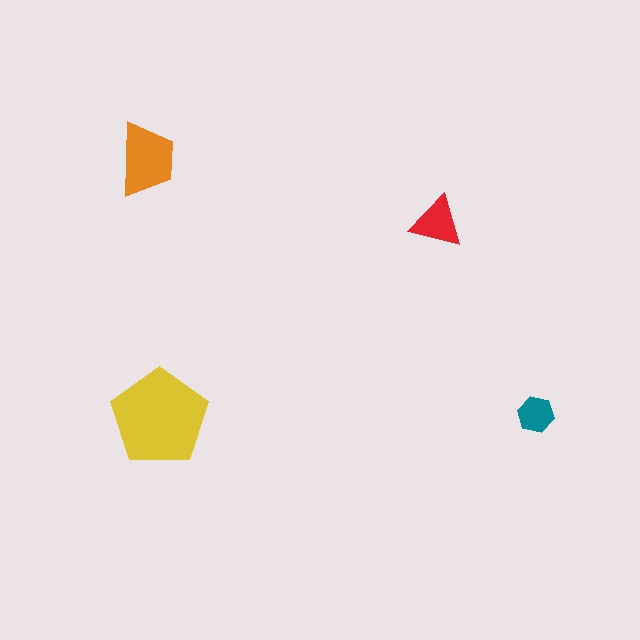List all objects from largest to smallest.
The yellow pentagon, the orange trapezoid, the red triangle, the teal hexagon.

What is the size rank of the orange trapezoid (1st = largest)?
2nd.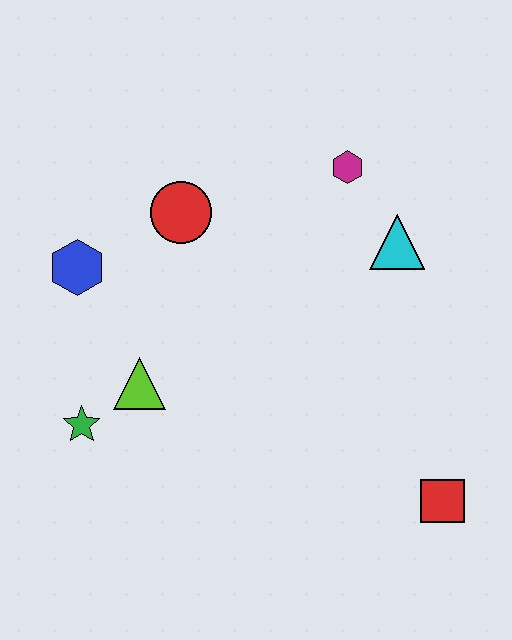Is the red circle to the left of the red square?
Yes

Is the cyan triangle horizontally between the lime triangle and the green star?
No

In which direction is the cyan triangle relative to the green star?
The cyan triangle is to the right of the green star.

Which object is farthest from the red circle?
The red square is farthest from the red circle.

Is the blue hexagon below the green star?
No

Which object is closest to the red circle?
The blue hexagon is closest to the red circle.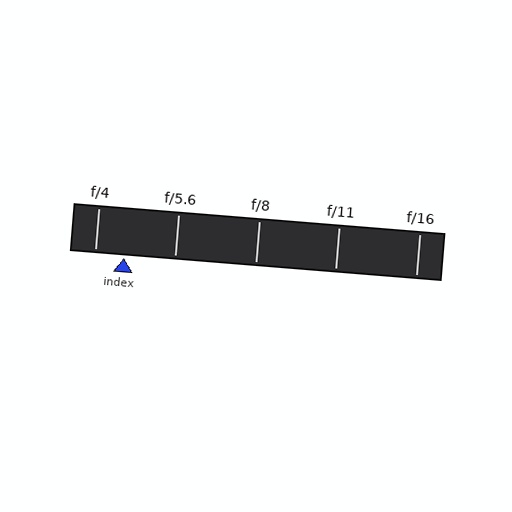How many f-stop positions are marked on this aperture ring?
There are 5 f-stop positions marked.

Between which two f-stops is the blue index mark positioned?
The index mark is between f/4 and f/5.6.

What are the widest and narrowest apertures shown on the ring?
The widest aperture shown is f/4 and the narrowest is f/16.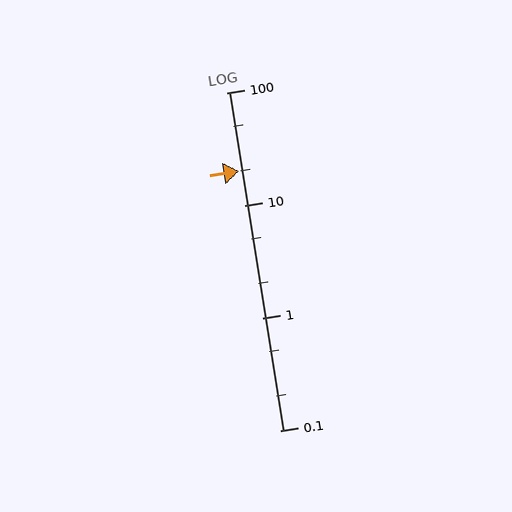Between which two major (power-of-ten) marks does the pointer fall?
The pointer is between 10 and 100.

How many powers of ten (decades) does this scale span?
The scale spans 3 decades, from 0.1 to 100.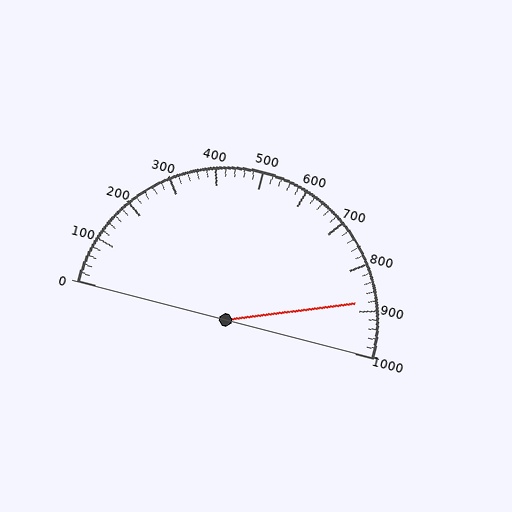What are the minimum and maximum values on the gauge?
The gauge ranges from 0 to 1000.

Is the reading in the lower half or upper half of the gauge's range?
The reading is in the upper half of the range (0 to 1000).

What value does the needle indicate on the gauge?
The needle indicates approximately 880.